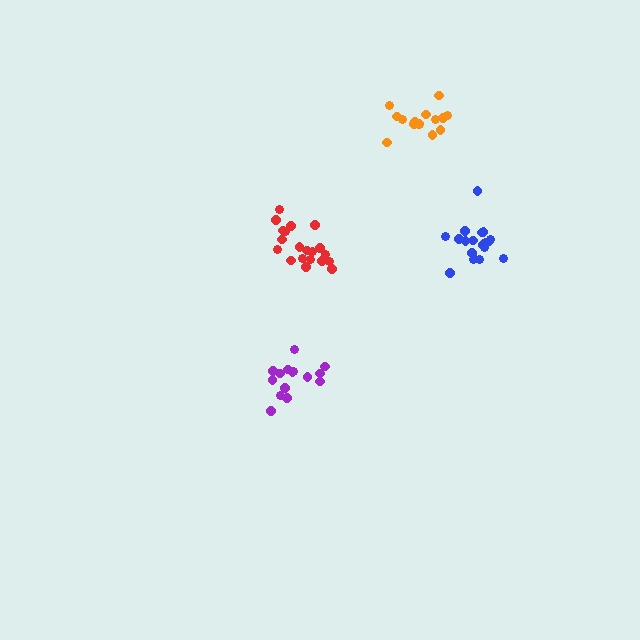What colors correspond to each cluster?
The clusters are colored: purple, blue, red, orange.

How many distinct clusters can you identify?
There are 4 distinct clusters.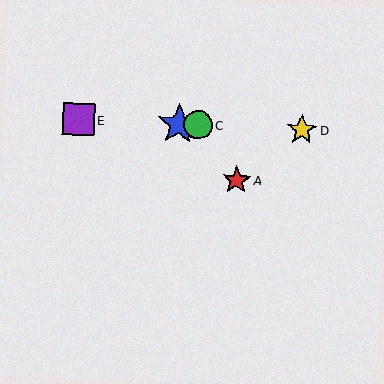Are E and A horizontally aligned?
No, E is at y≈120 and A is at y≈180.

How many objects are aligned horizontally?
4 objects (B, C, D, E) are aligned horizontally.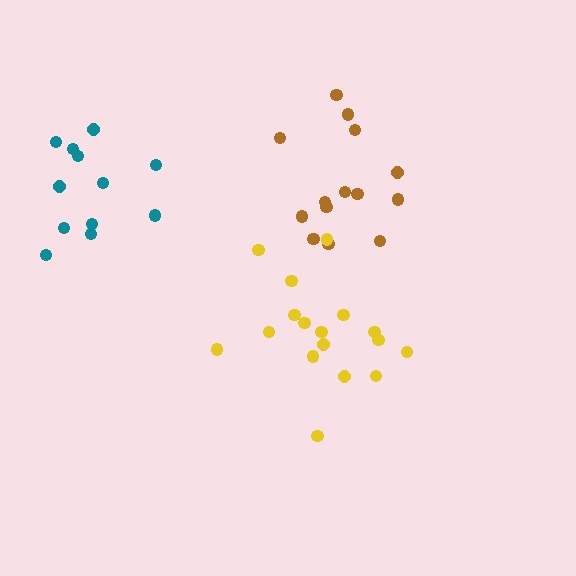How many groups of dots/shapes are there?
There are 3 groups.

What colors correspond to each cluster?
The clusters are colored: teal, brown, yellow.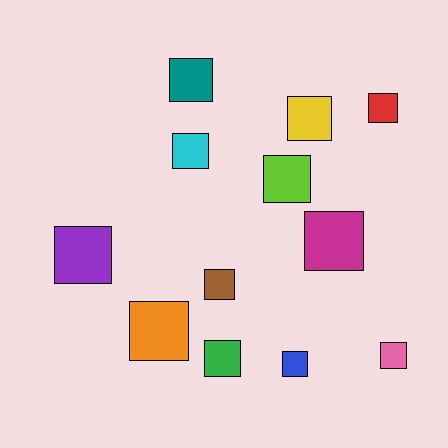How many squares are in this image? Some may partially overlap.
There are 12 squares.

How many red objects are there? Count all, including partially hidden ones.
There is 1 red object.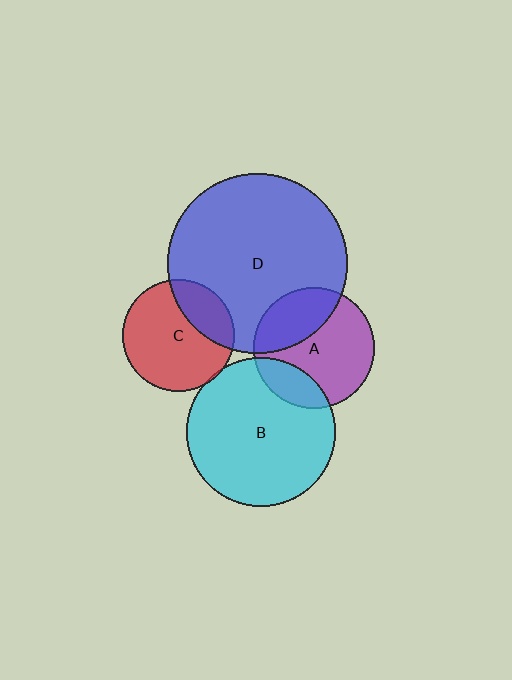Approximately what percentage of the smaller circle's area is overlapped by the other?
Approximately 20%.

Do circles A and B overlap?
Yes.